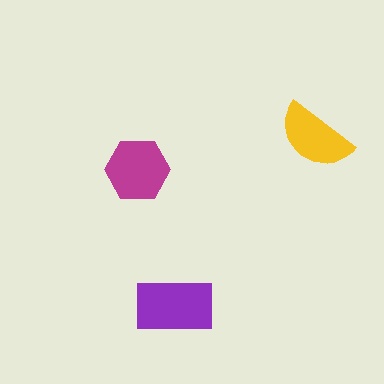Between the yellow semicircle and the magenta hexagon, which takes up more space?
The magenta hexagon.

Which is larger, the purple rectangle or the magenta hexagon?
The purple rectangle.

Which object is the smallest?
The yellow semicircle.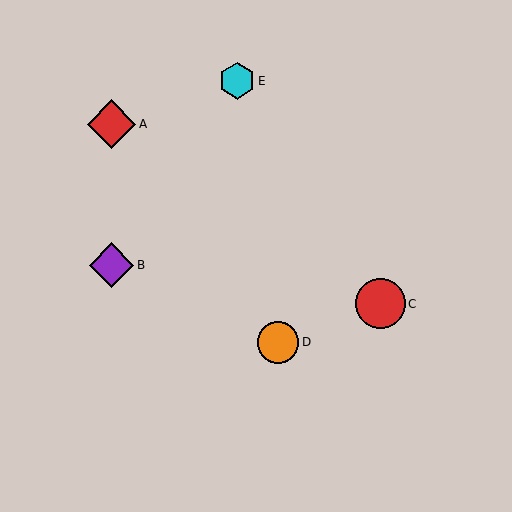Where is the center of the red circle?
The center of the red circle is at (381, 304).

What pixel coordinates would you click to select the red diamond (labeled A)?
Click at (111, 124) to select the red diamond A.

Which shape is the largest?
The red circle (labeled C) is the largest.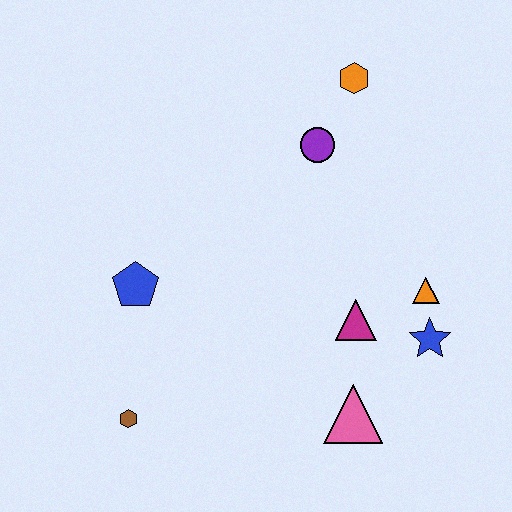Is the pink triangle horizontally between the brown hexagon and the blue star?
Yes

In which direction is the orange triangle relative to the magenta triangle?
The orange triangle is to the right of the magenta triangle.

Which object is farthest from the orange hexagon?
The brown hexagon is farthest from the orange hexagon.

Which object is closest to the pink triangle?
The magenta triangle is closest to the pink triangle.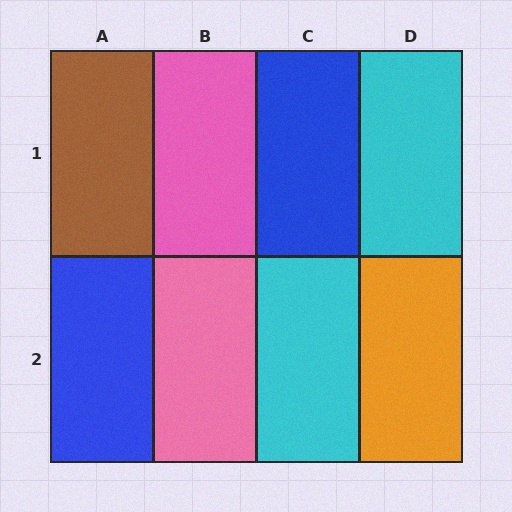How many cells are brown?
1 cell is brown.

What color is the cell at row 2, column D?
Orange.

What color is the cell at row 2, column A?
Blue.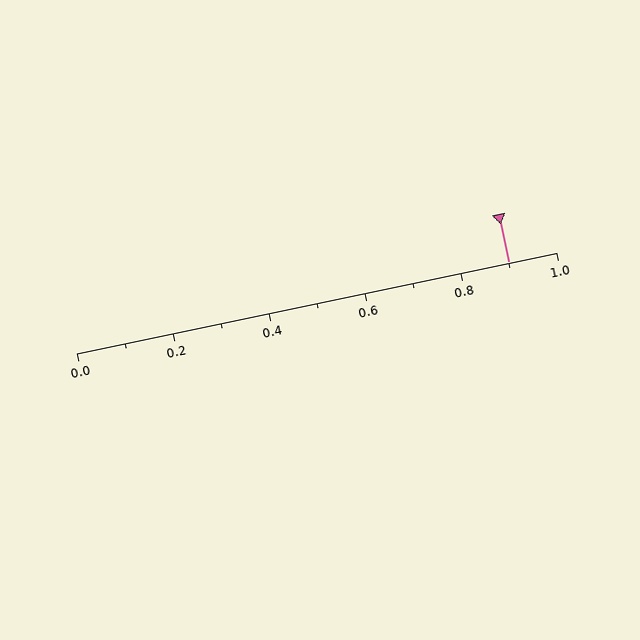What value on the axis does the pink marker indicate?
The marker indicates approximately 0.9.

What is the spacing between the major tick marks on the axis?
The major ticks are spaced 0.2 apart.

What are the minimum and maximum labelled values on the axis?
The axis runs from 0.0 to 1.0.